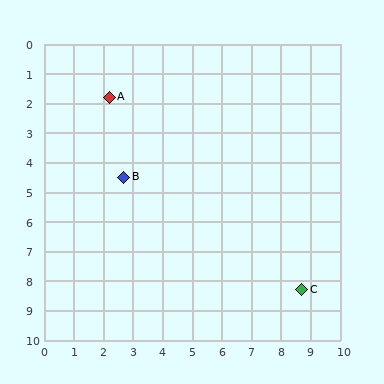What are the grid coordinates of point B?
Point B is at approximately (2.7, 4.5).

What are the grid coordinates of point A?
Point A is at approximately (2.2, 1.8).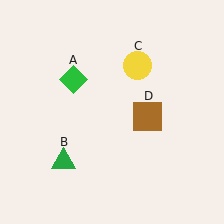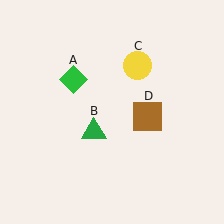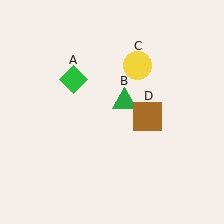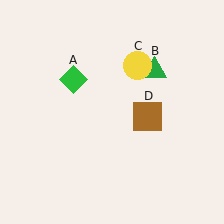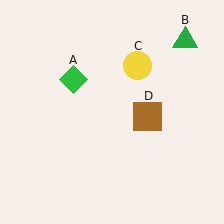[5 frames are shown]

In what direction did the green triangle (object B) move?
The green triangle (object B) moved up and to the right.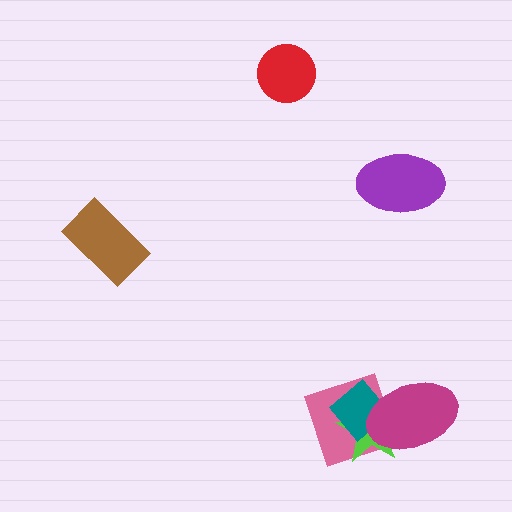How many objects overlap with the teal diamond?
3 objects overlap with the teal diamond.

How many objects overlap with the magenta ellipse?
3 objects overlap with the magenta ellipse.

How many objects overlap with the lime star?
3 objects overlap with the lime star.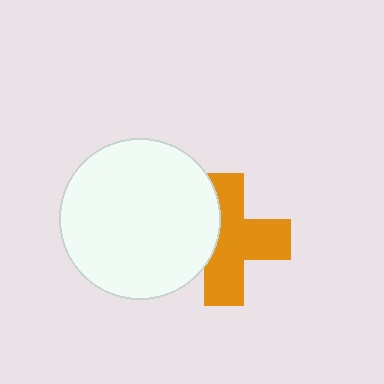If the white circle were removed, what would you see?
You would see the complete orange cross.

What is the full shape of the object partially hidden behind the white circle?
The partially hidden object is an orange cross.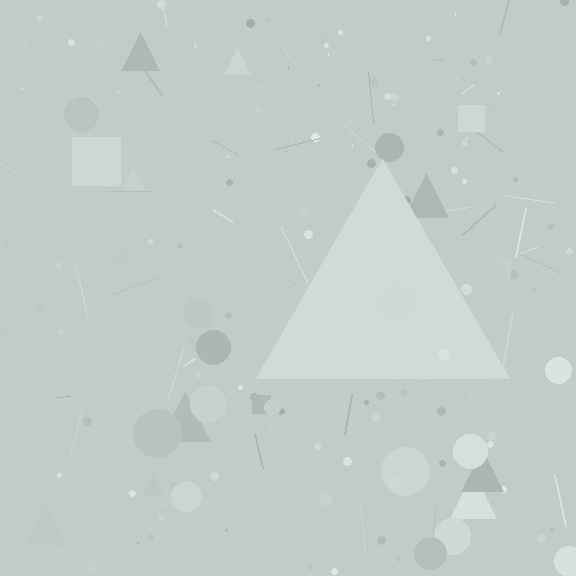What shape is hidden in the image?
A triangle is hidden in the image.